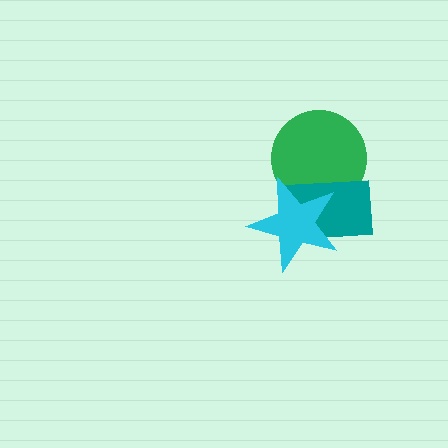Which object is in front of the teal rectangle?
The cyan star is in front of the teal rectangle.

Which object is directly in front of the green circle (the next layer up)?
The teal rectangle is directly in front of the green circle.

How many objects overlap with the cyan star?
2 objects overlap with the cyan star.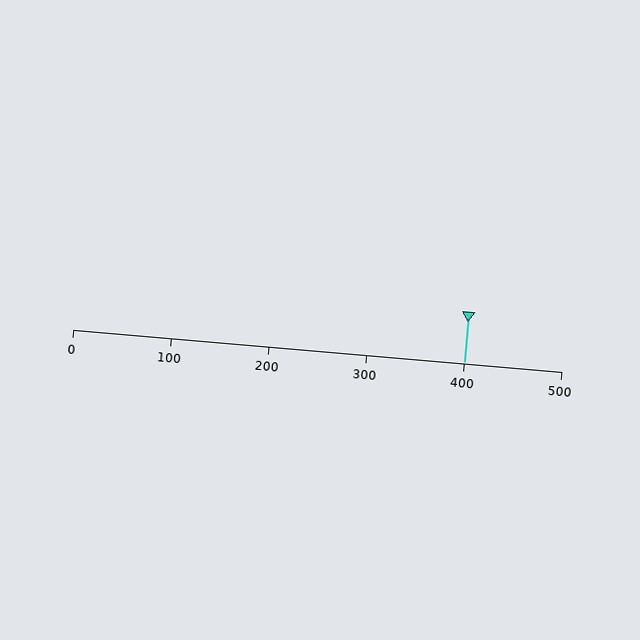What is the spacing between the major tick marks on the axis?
The major ticks are spaced 100 apart.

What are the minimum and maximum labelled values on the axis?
The axis runs from 0 to 500.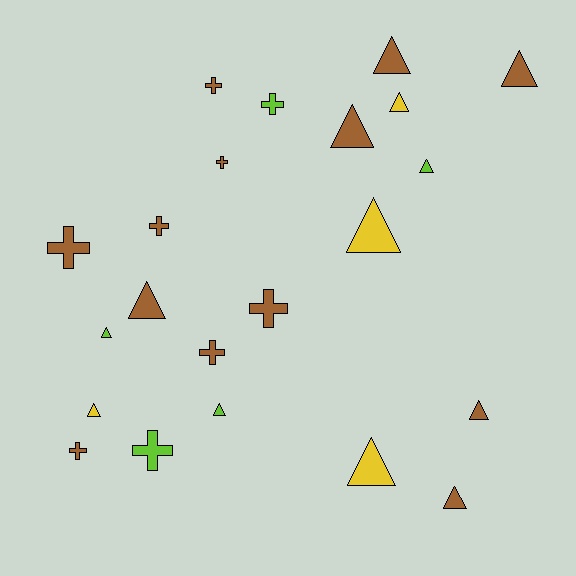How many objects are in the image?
There are 22 objects.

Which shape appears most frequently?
Triangle, with 13 objects.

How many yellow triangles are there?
There are 4 yellow triangles.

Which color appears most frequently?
Brown, with 13 objects.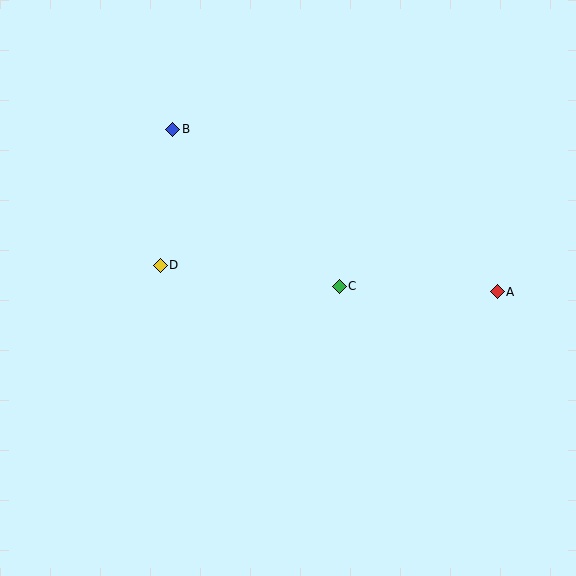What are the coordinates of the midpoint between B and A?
The midpoint between B and A is at (335, 210).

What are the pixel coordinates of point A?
Point A is at (497, 292).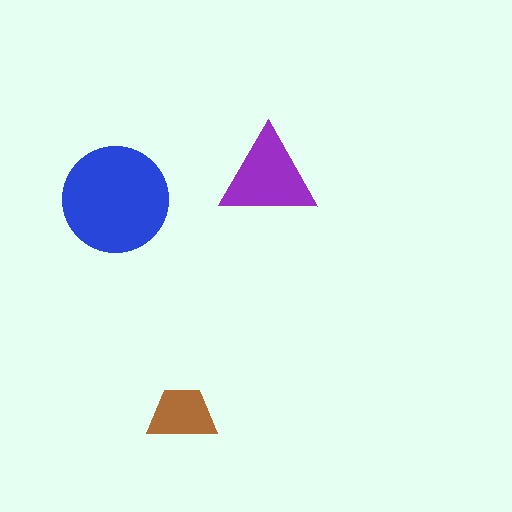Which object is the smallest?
The brown trapezoid.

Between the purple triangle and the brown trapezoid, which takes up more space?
The purple triangle.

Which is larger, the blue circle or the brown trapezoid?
The blue circle.